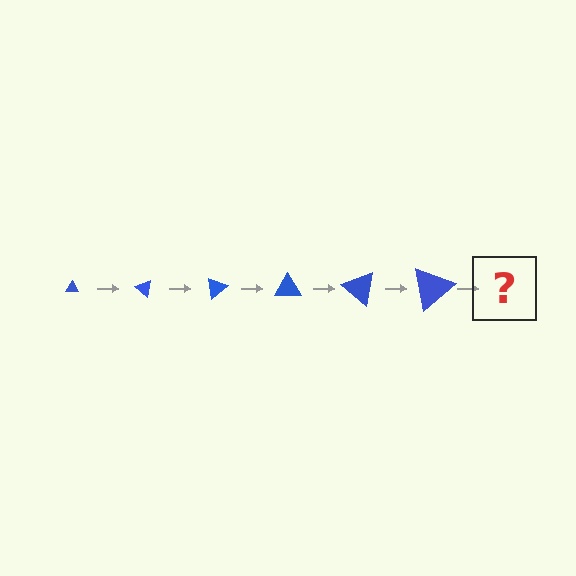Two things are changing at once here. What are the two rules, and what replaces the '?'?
The two rules are that the triangle grows larger each step and it rotates 40 degrees each step. The '?' should be a triangle, larger than the previous one and rotated 240 degrees from the start.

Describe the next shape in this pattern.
It should be a triangle, larger than the previous one and rotated 240 degrees from the start.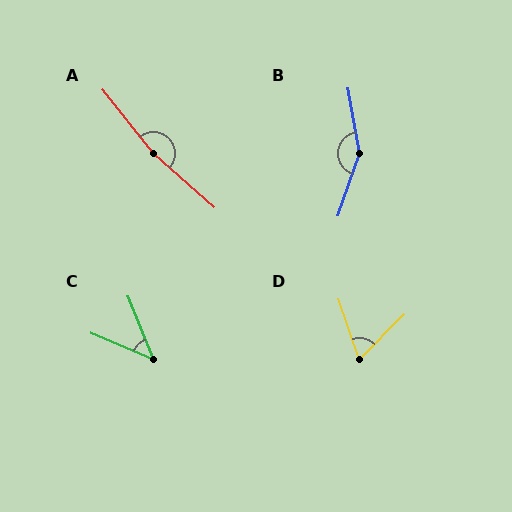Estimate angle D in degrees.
Approximately 63 degrees.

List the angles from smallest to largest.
C (45°), D (63°), B (151°), A (170°).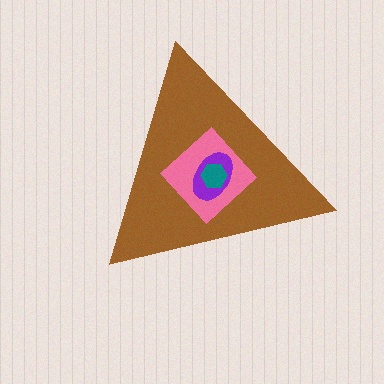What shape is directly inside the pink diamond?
The purple ellipse.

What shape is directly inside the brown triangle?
The pink diamond.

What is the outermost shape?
The brown triangle.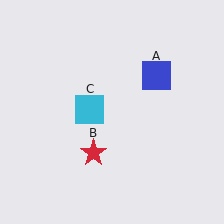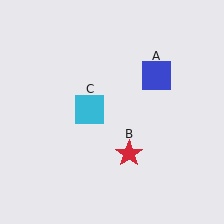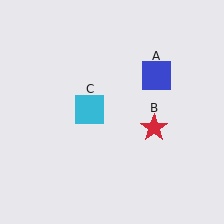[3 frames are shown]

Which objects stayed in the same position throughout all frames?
Blue square (object A) and cyan square (object C) remained stationary.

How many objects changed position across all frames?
1 object changed position: red star (object B).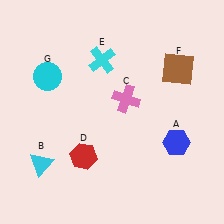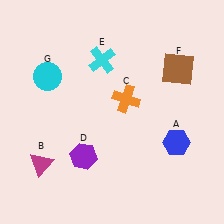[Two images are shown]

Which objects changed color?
B changed from cyan to magenta. C changed from pink to orange. D changed from red to purple.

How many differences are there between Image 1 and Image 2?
There are 3 differences between the two images.